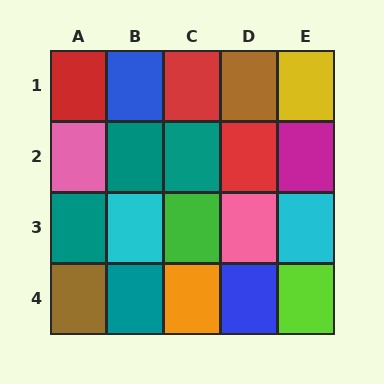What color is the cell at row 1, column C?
Red.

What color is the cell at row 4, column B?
Teal.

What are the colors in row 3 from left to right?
Teal, cyan, green, pink, cyan.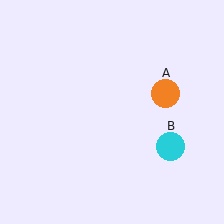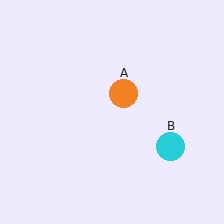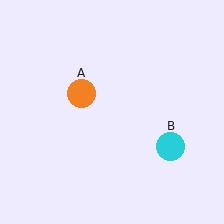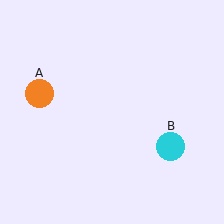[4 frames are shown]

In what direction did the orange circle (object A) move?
The orange circle (object A) moved left.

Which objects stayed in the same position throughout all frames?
Cyan circle (object B) remained stationary.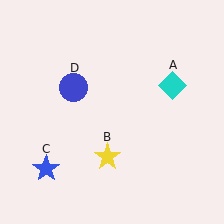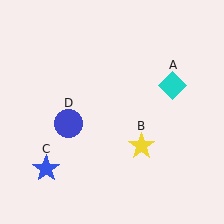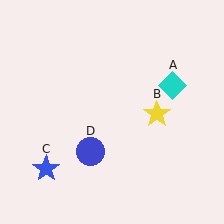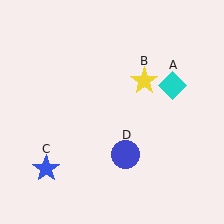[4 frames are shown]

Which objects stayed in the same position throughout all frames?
Cyan diamond (object A) and blue star (object C) remained stationary.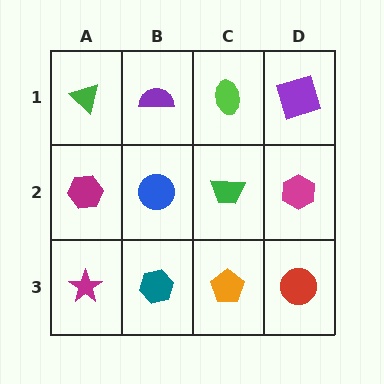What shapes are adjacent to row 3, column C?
A green trapezoid (row 2, column C), a teal hexagon (row 3, column B), a red circle (row 3, column D).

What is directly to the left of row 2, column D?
A green trapezoid.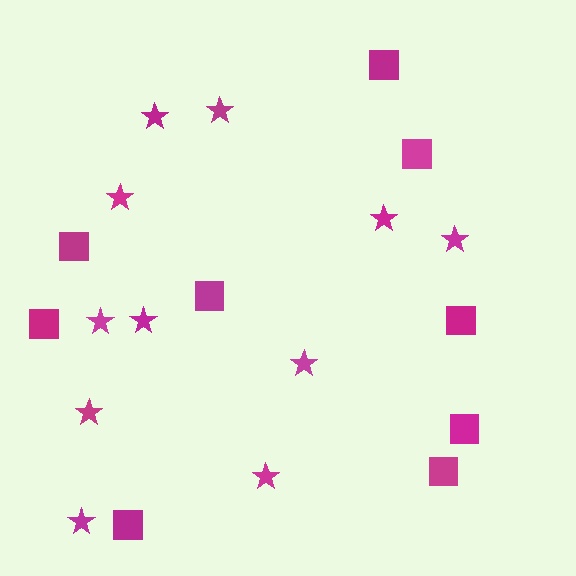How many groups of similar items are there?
There are 2 groups: one group of stars (11) and one group of squares (9).